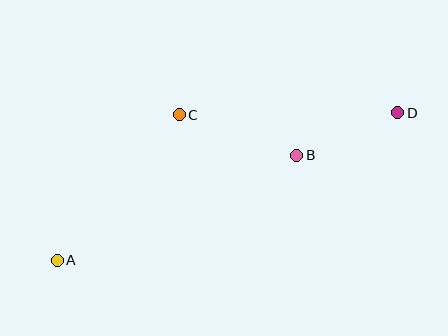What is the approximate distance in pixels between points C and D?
The distance between C and D is approximately 218 pixels.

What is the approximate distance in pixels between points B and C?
The distance between B and C is approximately 125 pixels.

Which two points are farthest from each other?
Points A and D are farthest from each other.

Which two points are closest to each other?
Points B and D are closest to each other.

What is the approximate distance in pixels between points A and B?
The distance between A and B is approximately 261 pixels.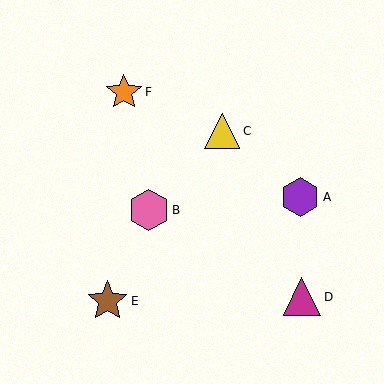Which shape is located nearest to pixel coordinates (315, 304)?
The magenta triangle (labeled D) at (302, 297) is nearest to that location.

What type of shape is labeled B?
Shape B is a pink hexagon.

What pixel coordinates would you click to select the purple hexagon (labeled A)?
Click at (300, 197) to select the purple hexagon A.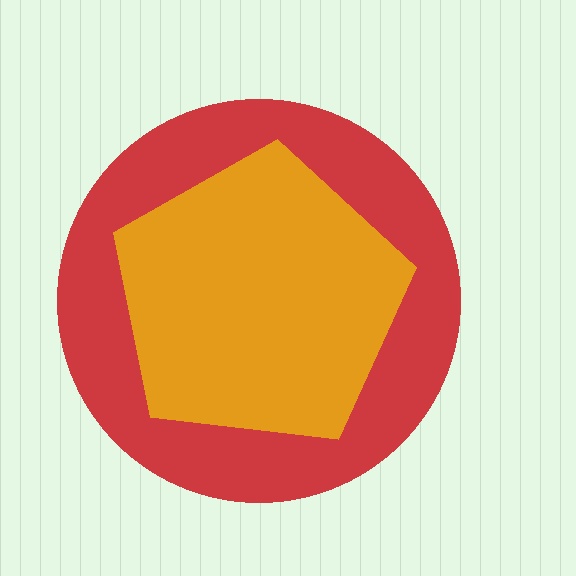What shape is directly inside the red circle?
The orange pentagon.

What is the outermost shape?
The red circle.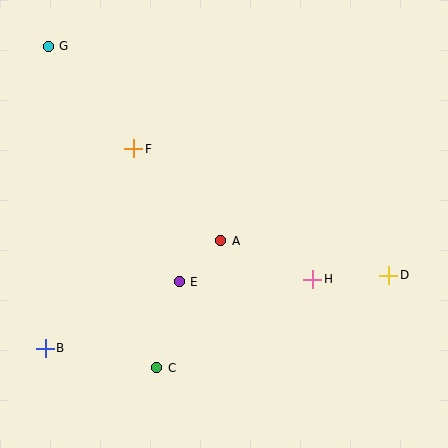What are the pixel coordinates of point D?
Point D is at (389, 275).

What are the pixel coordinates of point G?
Point G is at (48, 46).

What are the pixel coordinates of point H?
Point H is at (313, 279).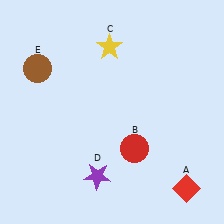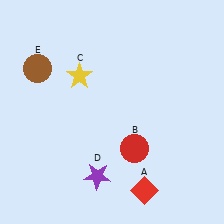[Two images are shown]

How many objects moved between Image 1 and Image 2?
2 objects moved between the two images.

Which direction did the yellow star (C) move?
The yellow star (C) moved left.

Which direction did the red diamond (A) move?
The red diamond (A) moved left.